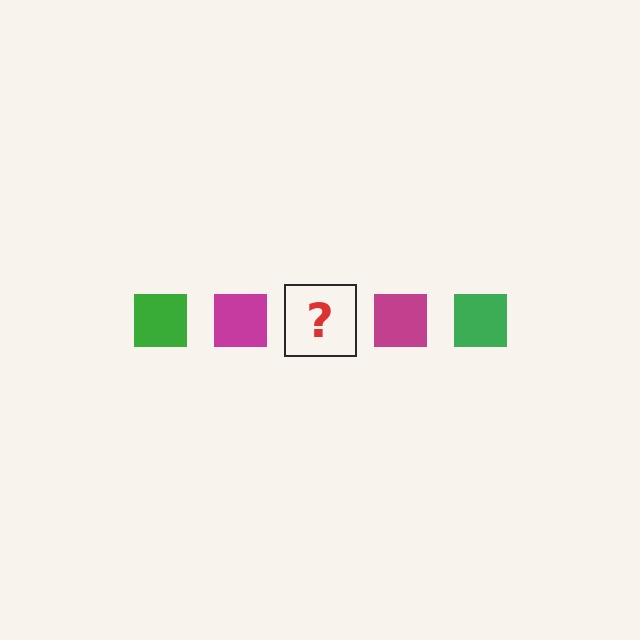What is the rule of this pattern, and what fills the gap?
The rule is that the pattern cycles through green, magenta squares. The gap should be filled with a green square.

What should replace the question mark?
The question mark should be replaced with a green square.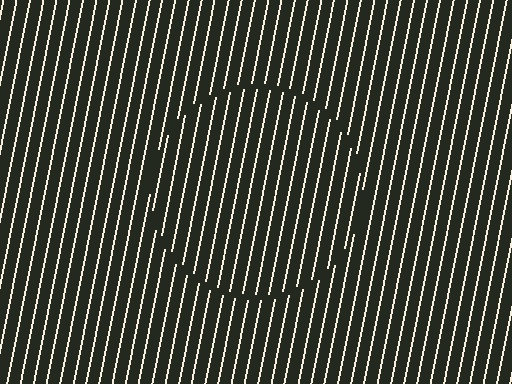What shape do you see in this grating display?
An illusory circle. The interior of the shape contains the same grating, shifted by half a period — the contour is defined by the phase discontinuity where line-ends from the inner and outer gratings abut.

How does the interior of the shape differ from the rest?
The interior of the shape contains the same grating, shifted by half a period — the contour is defined by the phase discontinuity where line-ends from the inner and outer gratings abut.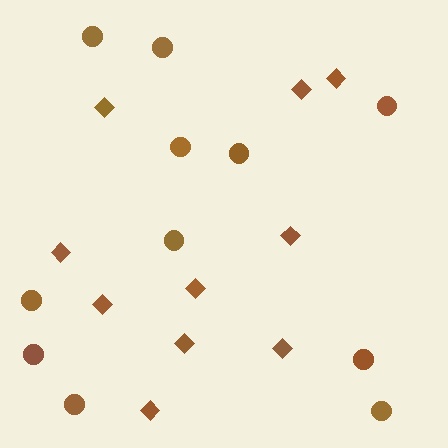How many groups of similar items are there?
There are 2 groups: one group of diamonds (10) and one group of circles (11).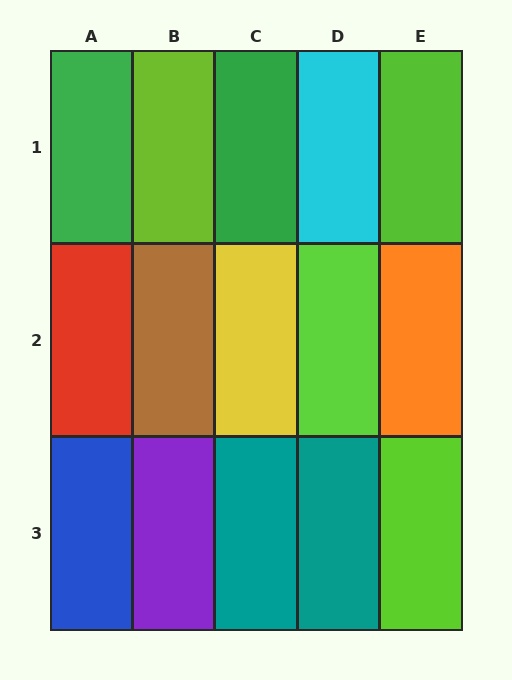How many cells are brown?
1 cell is brown.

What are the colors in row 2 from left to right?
Red, brown, yellow, lime, orange.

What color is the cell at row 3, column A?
Blue.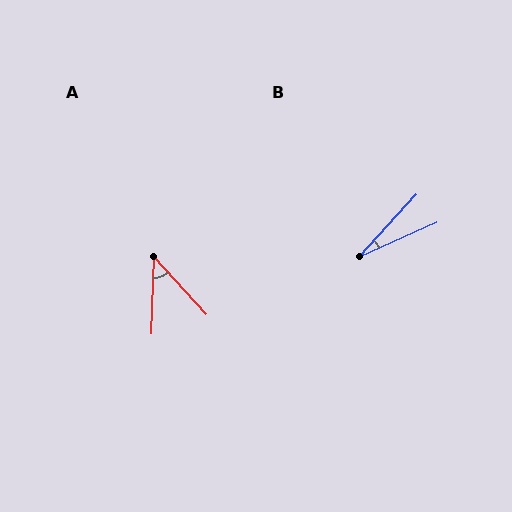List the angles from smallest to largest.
B (23°), A (44°).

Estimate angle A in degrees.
Approximately 44 degrees.